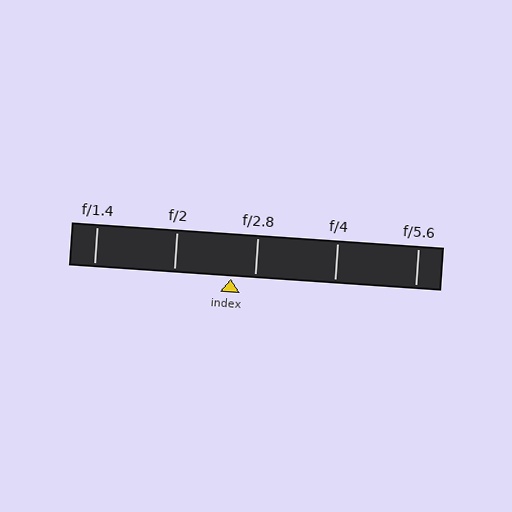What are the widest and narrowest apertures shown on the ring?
The widest aperture shown is f/1.4 and the narrowest is f/5.6.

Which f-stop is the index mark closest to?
The index mark is closest to f/2.8.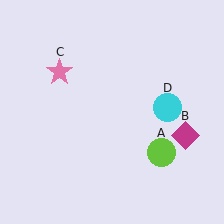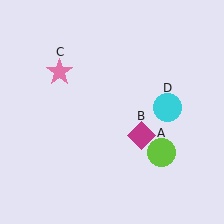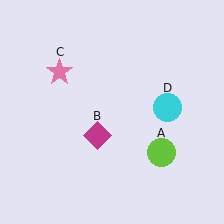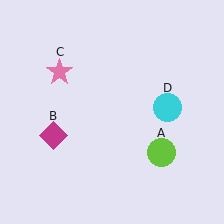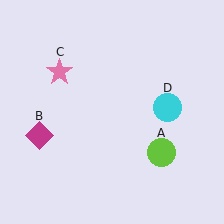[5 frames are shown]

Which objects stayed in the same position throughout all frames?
Lime circle (object A) and pink star (object C) and cyan circle (object D) remained stationary.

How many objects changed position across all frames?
1 object changed position: magenta diamond (object B).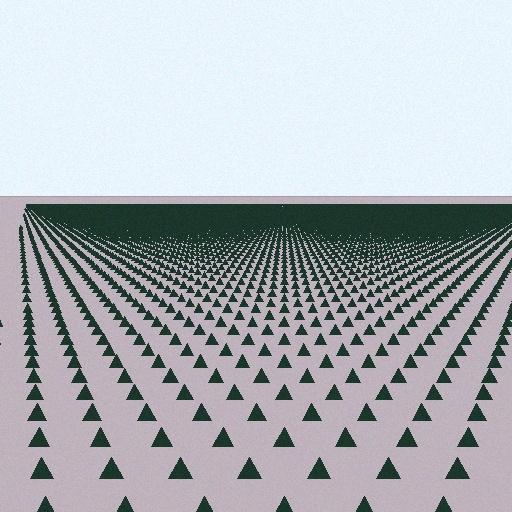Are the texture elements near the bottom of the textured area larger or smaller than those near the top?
Larger. Near the bottom, elements are closer to the viewer and appear at a bigger on-screen size.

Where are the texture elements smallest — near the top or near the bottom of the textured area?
Near the top.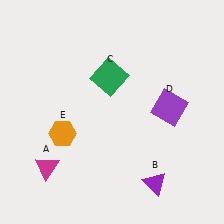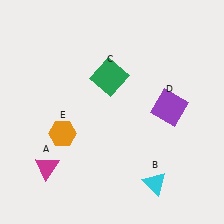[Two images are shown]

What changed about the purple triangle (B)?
In Image 1, B is purple. In Image 2, it changed to cyan.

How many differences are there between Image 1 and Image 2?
There is 1 difference between the two images.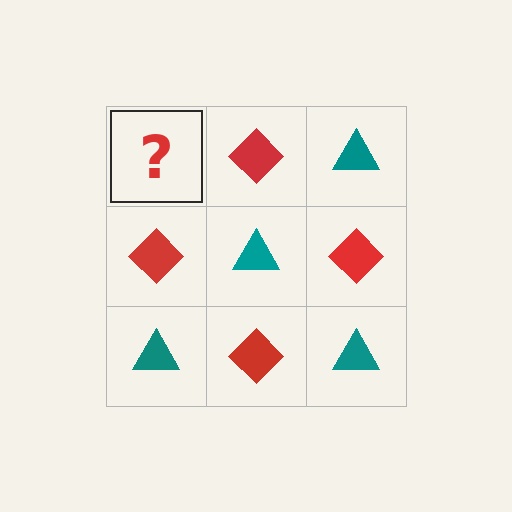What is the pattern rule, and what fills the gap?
The rule is that it alternates teal triangle and red diamond in a checkerboard pattern. The gap should be filled with a teal triangle.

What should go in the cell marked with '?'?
The missing cell should contain a teal triangle.